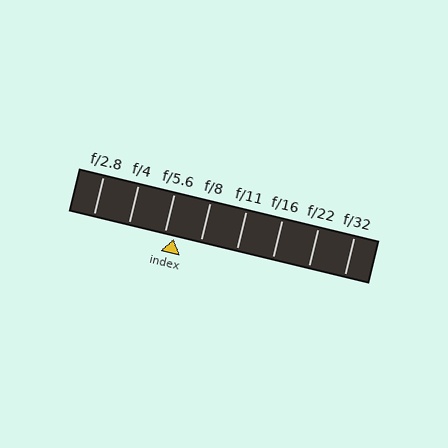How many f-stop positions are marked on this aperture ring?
There are 8 f-stop positions marked.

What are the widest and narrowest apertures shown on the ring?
The widest aperture shown is f/2.8 and the narrowest is f/32.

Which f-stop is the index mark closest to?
The index mark is closest to f/5.6.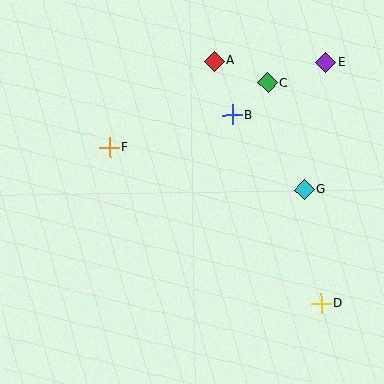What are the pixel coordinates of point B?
Point B is at (232, 115).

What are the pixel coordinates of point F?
Point F is at (110, 148).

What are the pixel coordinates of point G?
Point G is at (304, 190).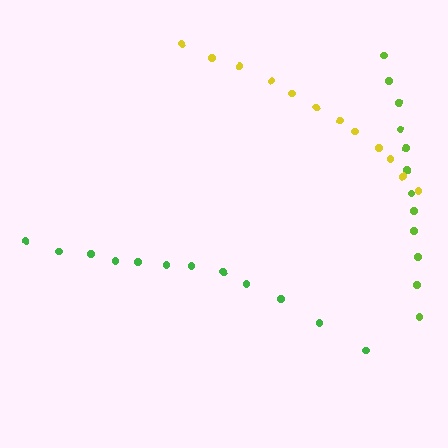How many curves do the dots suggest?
There are 3 distinct paths.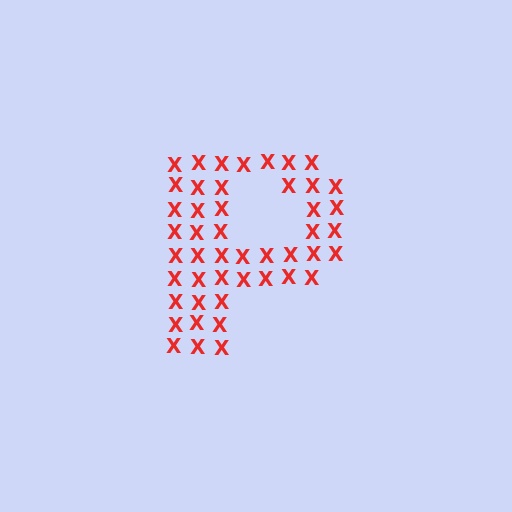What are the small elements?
The small elements are letter X's.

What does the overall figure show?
The overall figure shows the letter P.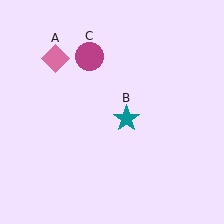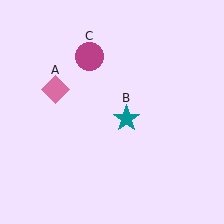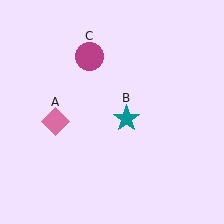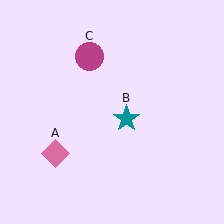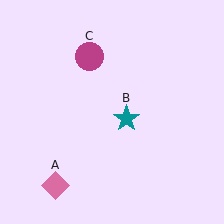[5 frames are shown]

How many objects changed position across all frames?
1 object changed position: pink diamond (object A).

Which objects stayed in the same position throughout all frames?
Teal star (object B) and magenta circle (object C) remained stationary.